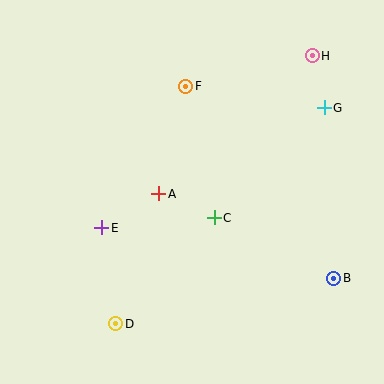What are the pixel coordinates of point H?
Point H is at (312, 56).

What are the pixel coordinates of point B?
Point B is at (334, 278).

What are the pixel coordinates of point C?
Point C is at (214, 218).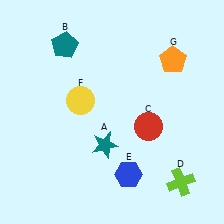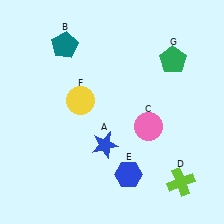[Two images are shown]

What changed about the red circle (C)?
In Image 1, C is red. In Image 2, it changed to pink.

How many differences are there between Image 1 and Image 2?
There are 3 differences between the two images.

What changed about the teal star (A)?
In Image 1, A is teal. In Image 2, it changed to blue.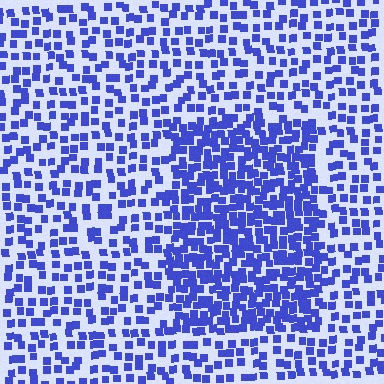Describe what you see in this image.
The image contains small blue elements arranged at two different densities. A rectangle-shaped region is visible where the elements are more densely packed than the surrounding area.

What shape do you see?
I see a rectangle.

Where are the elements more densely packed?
The elements are more densely packed inside the rectangle boundary.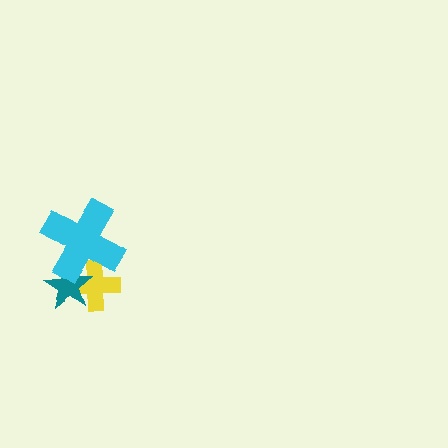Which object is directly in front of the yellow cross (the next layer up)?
The teal star is directly in front of the yellow cross.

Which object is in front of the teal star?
The cyan cross is in front of the teal star.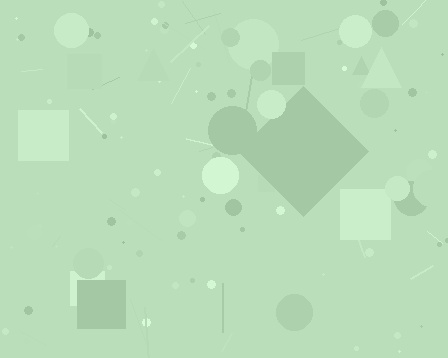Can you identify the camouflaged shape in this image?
The camouflaged shape is a diamond.